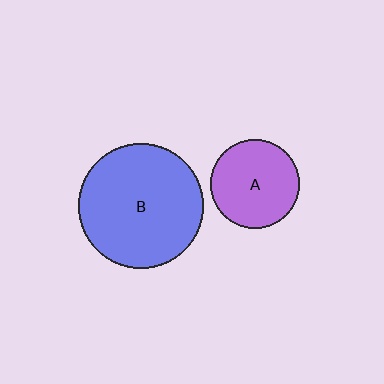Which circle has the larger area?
Circle B (blue).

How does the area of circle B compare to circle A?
Approximately 1.9 times.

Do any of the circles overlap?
No, none of the circles overlap.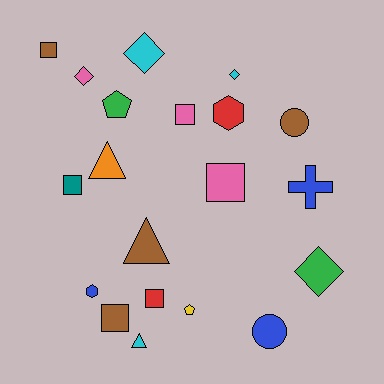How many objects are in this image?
There are 20 objects.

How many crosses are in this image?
There is 1 cross.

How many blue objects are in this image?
There are 3 blue objects.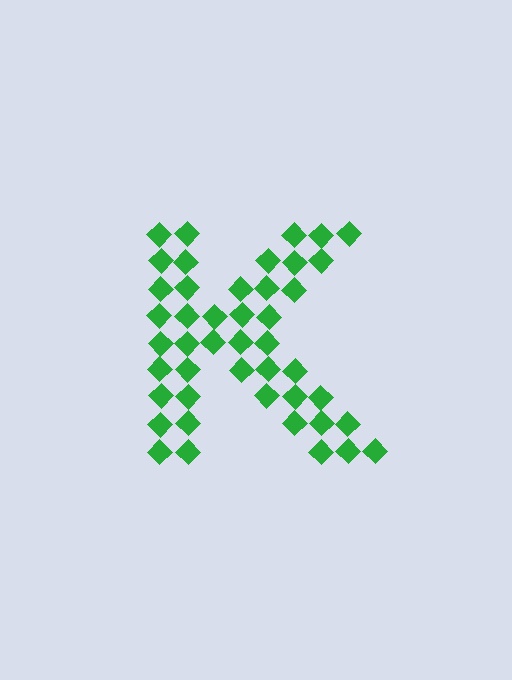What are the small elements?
The small elements are diamonds.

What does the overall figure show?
The overall figure shows the letter K.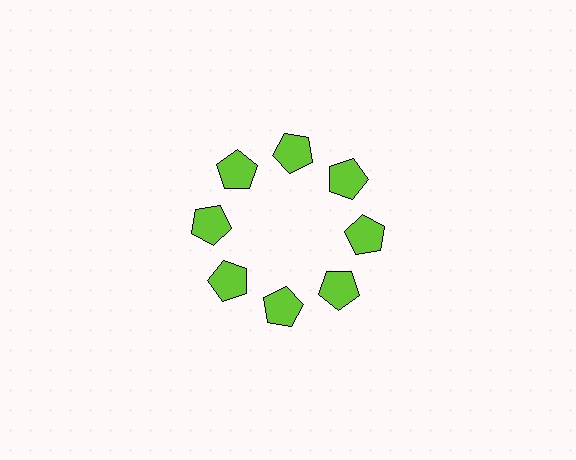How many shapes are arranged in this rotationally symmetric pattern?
There are 8 shapes, arranged in 8 groups of 1.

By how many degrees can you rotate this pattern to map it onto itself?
The pattern maps onto itself every 45 degrees of rotation.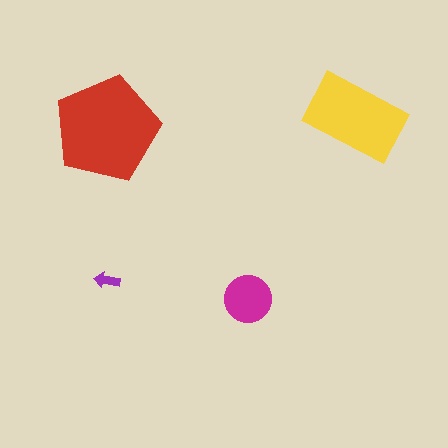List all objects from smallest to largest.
The purple arrow, the magenta circle, the yellow rectangle, the red pentagon.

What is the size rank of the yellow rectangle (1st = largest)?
2nd.